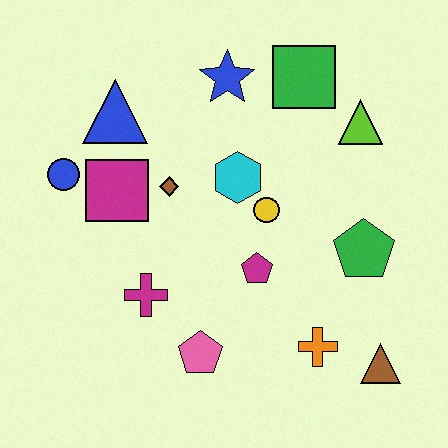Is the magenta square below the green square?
Yes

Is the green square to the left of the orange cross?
Yes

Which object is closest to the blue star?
The green square is closest to the blue star.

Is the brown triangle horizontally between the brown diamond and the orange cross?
No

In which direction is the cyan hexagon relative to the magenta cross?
The cyan hexagon is above the magenta cross.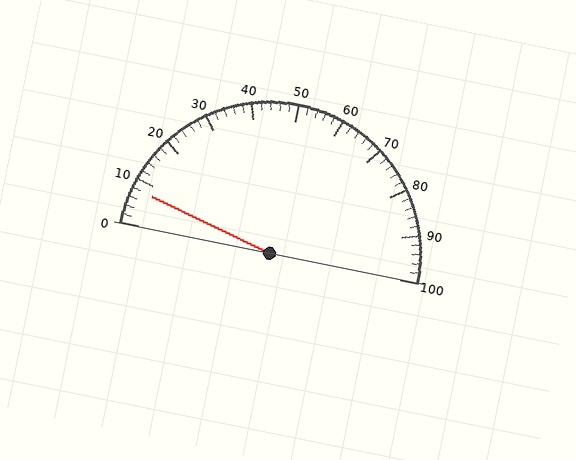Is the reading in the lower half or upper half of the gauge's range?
The reading is in the lower half of the range (0 to 100).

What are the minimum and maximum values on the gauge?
The gauge ranges from 0 to 100.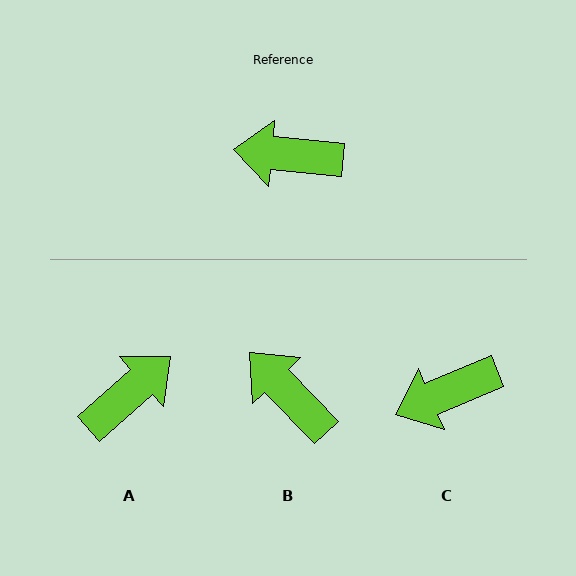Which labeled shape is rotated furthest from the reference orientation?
A, about 133 degrees away.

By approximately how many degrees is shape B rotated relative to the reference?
Approximately 41 degrees clockwise.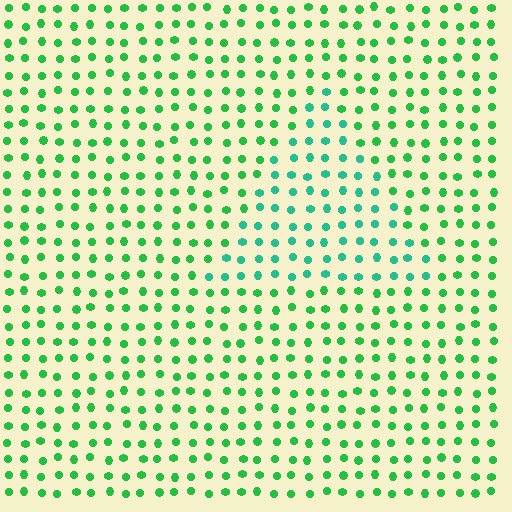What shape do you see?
I see a triangle.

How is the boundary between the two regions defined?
The boundary is defined purely by a slight shift in hue (about 29 degrees). Spacing, size, and orientation are identical on both sides.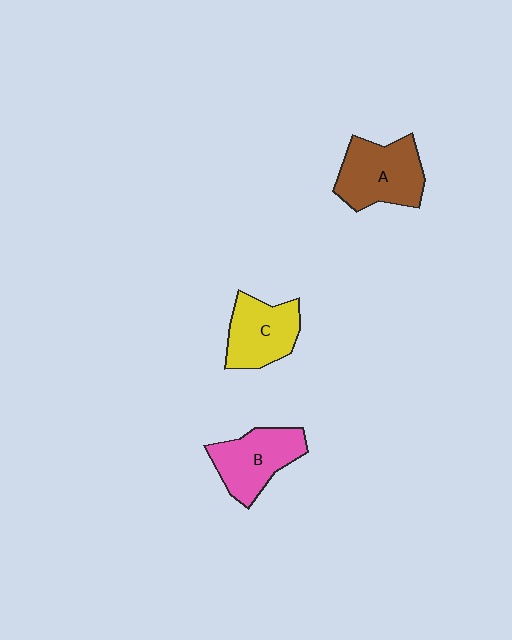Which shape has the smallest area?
Shape C (yellow).